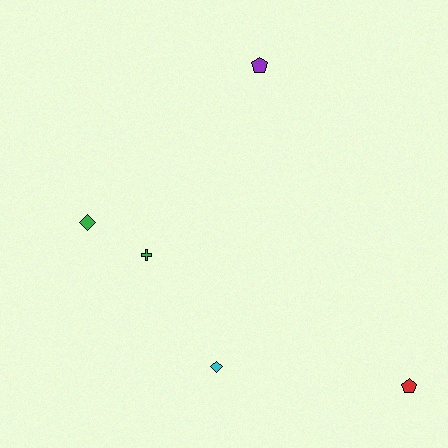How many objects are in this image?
There are 5 objects.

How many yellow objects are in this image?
There are no yellow objects.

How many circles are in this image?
There are no circles.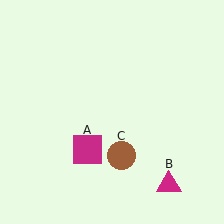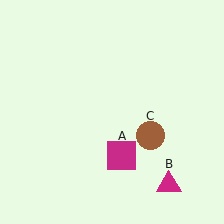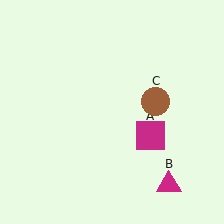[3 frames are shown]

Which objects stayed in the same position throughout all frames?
Magenta triangle (object B) remained stationary.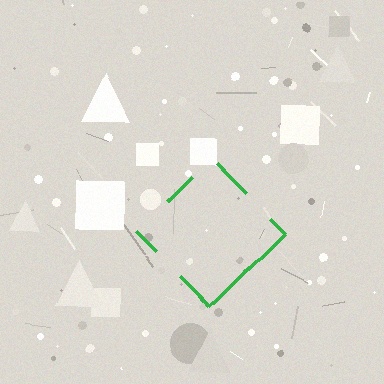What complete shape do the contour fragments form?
The contour fragments form a diamond.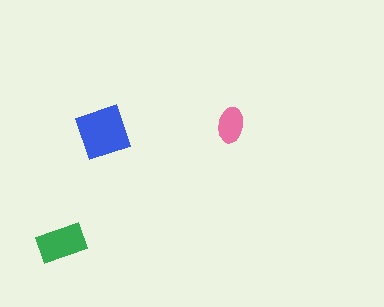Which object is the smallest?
The pink ellipse.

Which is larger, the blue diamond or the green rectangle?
The blue diamond.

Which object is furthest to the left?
The green rectangle is leftmost.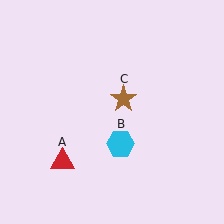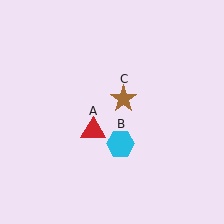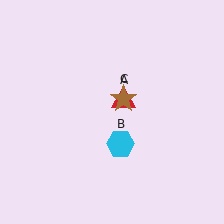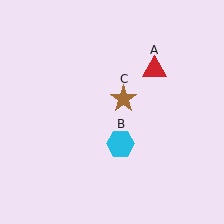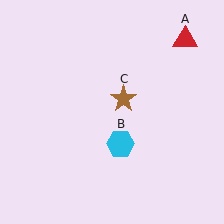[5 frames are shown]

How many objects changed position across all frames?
1 object changed position: red triangle (object A).